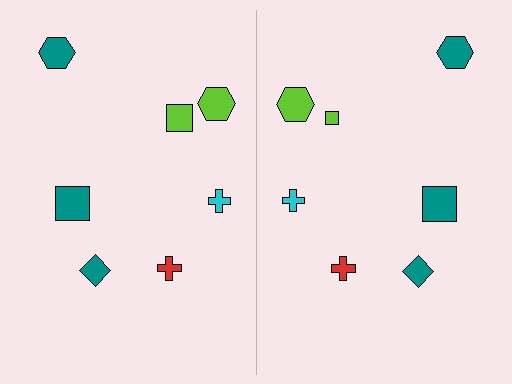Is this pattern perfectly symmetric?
No, the pattern is not perfectly symmetric. The lime square on the right side has a different size than its mirror counterpart.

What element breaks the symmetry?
The lime square on the right side has a different size than its mirror counterpart.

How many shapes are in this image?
There are 14 shapes in this image.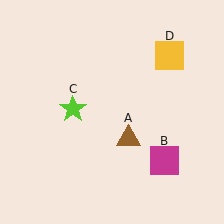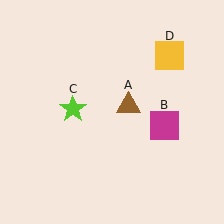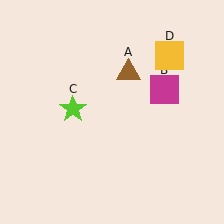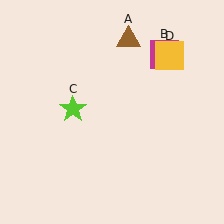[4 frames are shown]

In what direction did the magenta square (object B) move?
The magenta square (object B) moved up.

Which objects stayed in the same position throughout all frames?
Lime star (object C) and yellow square (object D) remained stationary.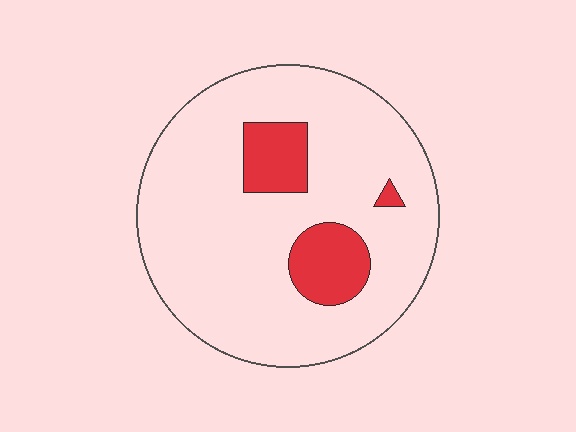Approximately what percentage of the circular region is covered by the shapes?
Approximately 15%.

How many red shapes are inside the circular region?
3.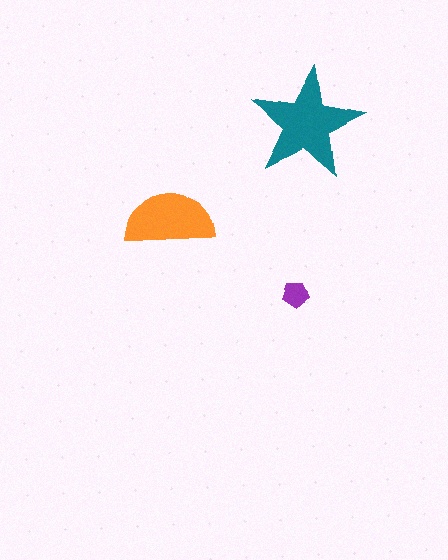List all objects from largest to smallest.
The teal star, the orange semicircle, the purple pentagon.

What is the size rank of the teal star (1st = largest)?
1st.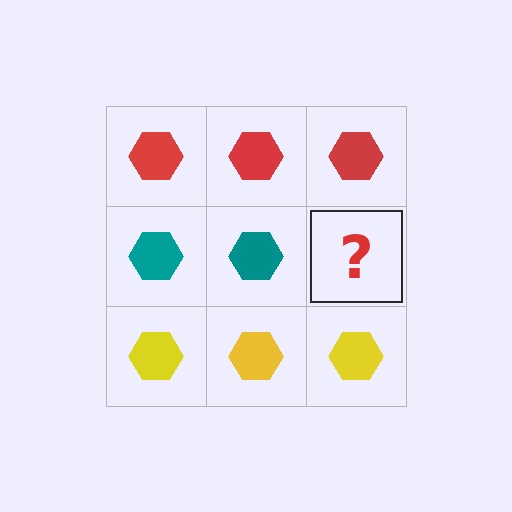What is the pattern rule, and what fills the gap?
The rule is that each row has a consistent color. The gap should be filled with a teal hexagon.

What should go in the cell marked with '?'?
The missing cell should contain a teal hexagon.